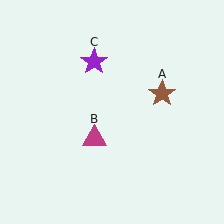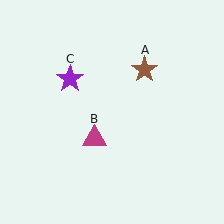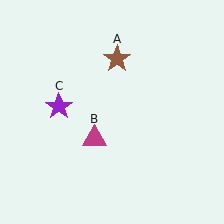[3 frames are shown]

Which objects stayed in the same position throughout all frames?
Magenta triangle (object B) remained stationary.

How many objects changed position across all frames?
2 objects changed position: brown star (object A), purple star (object C).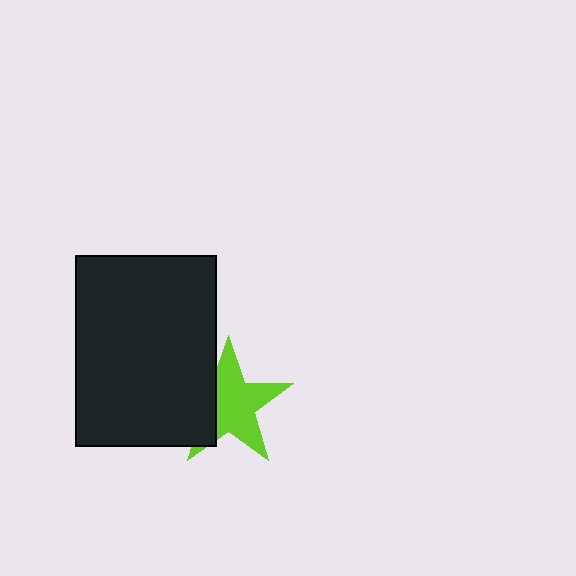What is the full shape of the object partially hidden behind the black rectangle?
The partially hidden object is a lime star.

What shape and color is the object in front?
The object in front is a black rectangle.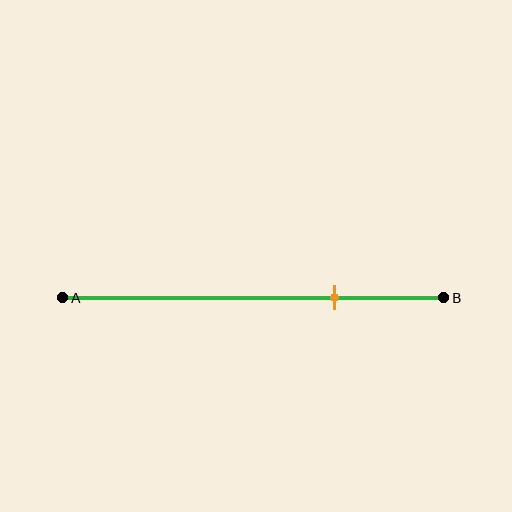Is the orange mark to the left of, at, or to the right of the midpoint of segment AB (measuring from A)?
The orange mark is to the right of the midpoint of segment AB.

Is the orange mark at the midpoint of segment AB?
No, the mark is at about 70% from A, not at the 50% midpoint.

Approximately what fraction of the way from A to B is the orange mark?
The orange mark is approximately 70% of the way from A to B.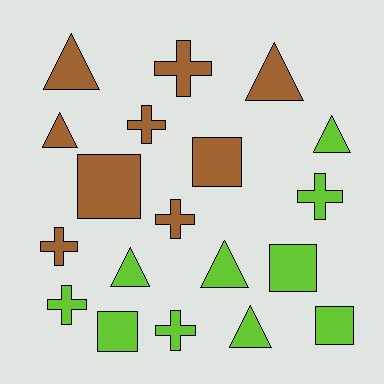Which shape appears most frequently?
Cross, with 7 objects.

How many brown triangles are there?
There are 3 brown triangles.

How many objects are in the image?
There are 19 objects.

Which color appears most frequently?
Lime, with 10 objects.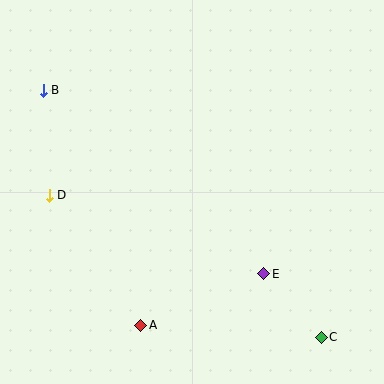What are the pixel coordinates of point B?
Point B is at (43, 90).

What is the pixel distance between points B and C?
The distance between B and C is 372 pixels.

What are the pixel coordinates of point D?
Point D is at (49, 195).